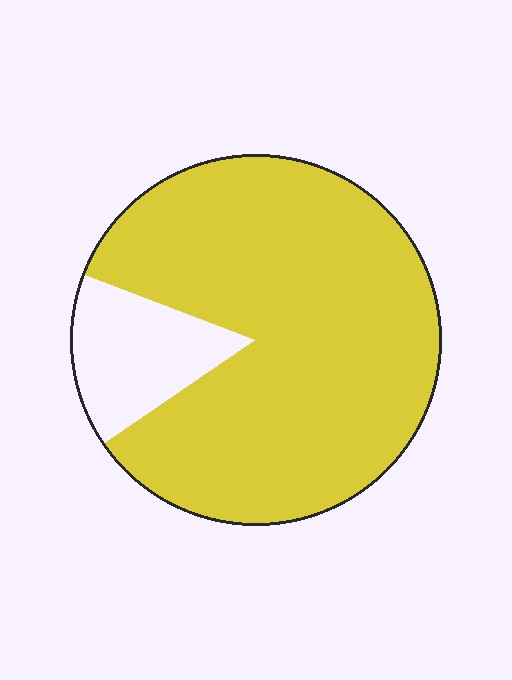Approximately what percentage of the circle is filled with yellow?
Approximately 85%.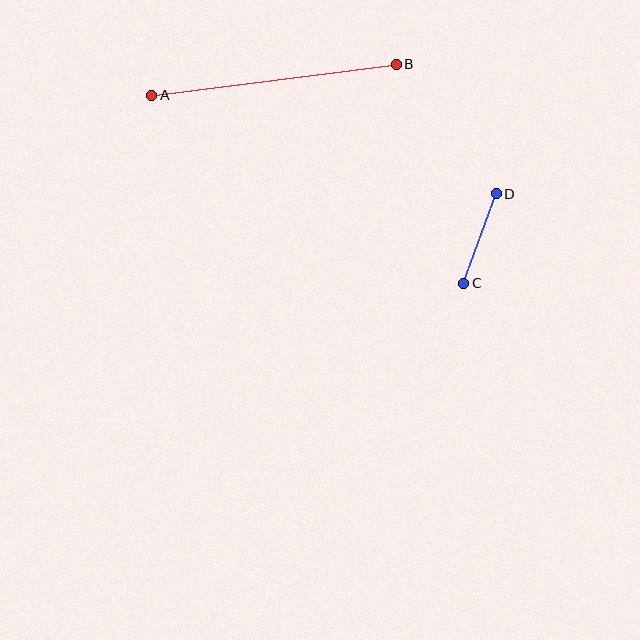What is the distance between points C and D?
The distance is approximately 95 pixels.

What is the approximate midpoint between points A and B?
The midpoint is at approximately (274, 80) pixels.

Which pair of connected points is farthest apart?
Points A and B are farthest apart.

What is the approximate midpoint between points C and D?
The midpoint is at approximately (480, 239) pixels.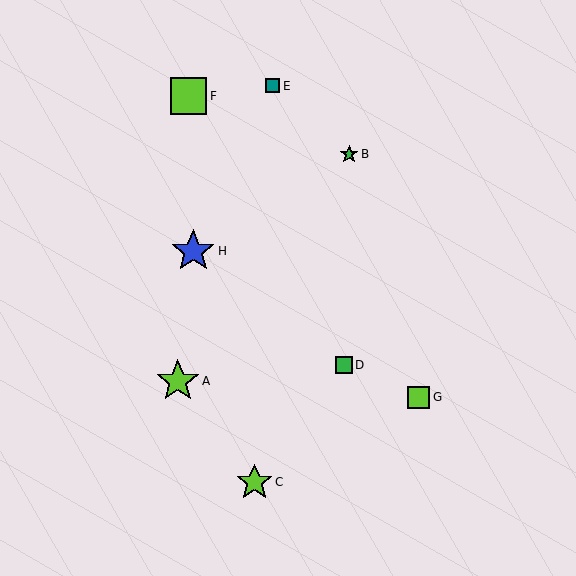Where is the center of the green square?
The center of the green square is at (344, 365).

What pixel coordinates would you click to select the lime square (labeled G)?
Click at (419, 397) to select the lime square G.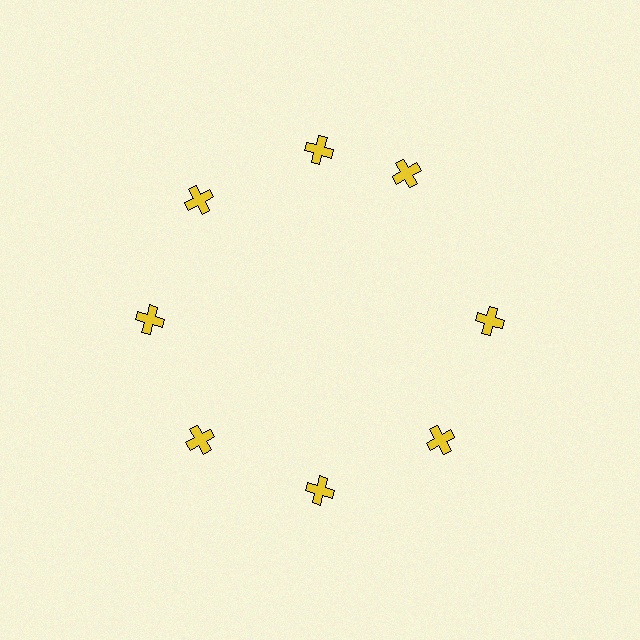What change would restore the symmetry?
The symmetry would be restored by rotating it back into even spacing with its neighbors so that all 8 crosses sit at equal angles and equal distance from the center.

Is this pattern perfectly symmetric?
No. The 8 yellow crosses are arranged in a ring, but one element near the 2 o'clock position is rotated out of alignment along the ring, breaking the 8-fold rotational symmetry.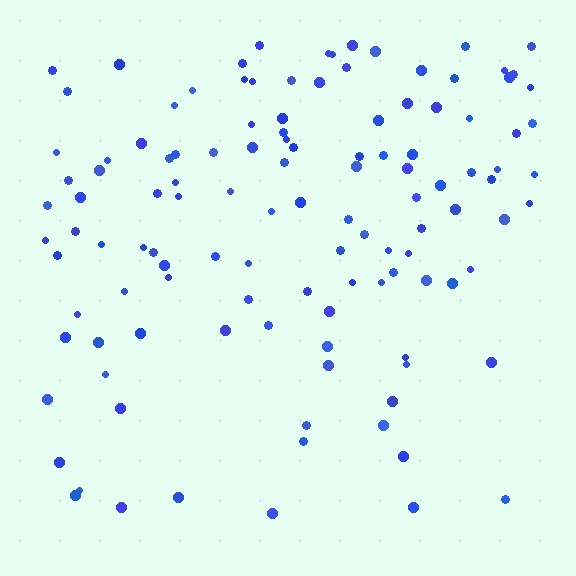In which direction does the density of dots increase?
From bottom to top, with the top side densest.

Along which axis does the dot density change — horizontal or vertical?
Vertical.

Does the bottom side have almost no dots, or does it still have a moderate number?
Still a moderate number, just noticeably fewer than the top.